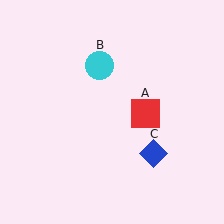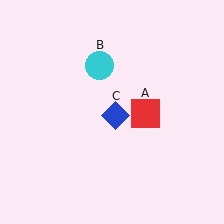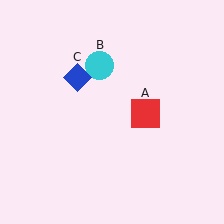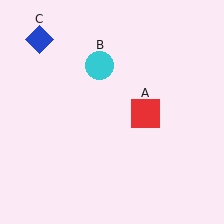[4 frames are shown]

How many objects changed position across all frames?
1 object changed position: blue diamond (object C).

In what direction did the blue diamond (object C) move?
The blue diamond (object C) moved up and to the left.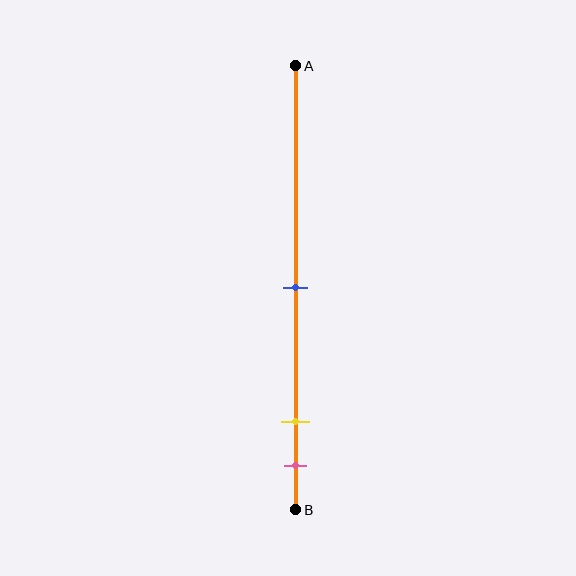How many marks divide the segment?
There are 3 marks dividing the segment.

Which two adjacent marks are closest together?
The yellow and pink marks are the closest adjacent pair.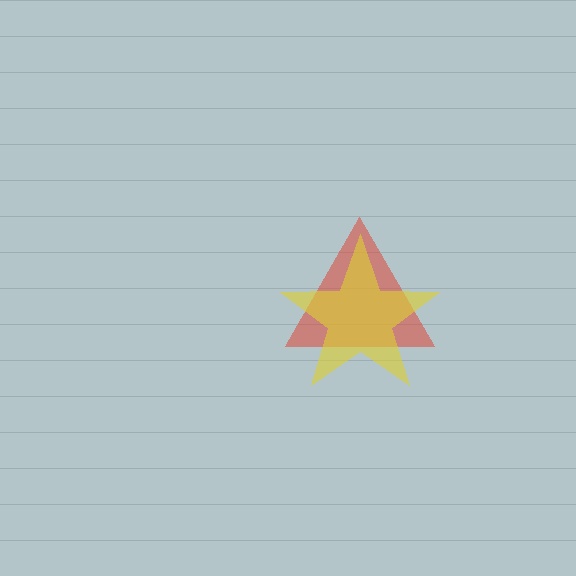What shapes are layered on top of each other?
The layered shapes are: a red triangle, a yellow star.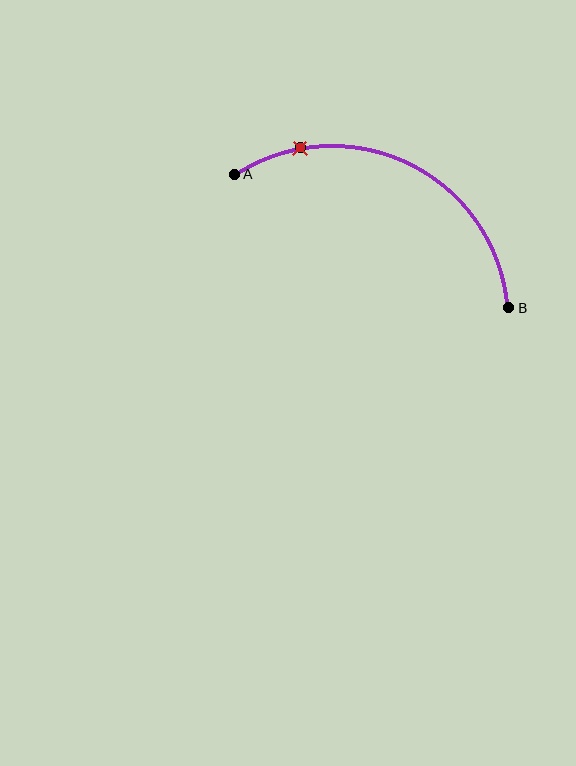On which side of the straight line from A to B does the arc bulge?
The arc bulges above the straight line connecting A and B.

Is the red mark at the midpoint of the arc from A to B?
No. The red mark lies on the arc but is closer to endpoint A. The arc midpoint would be at the point on the curve equidistant along the arc from both A and B.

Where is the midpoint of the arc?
The arc midpoint is the point on the curve farthest from the straight line joining A and B. It sits above that line.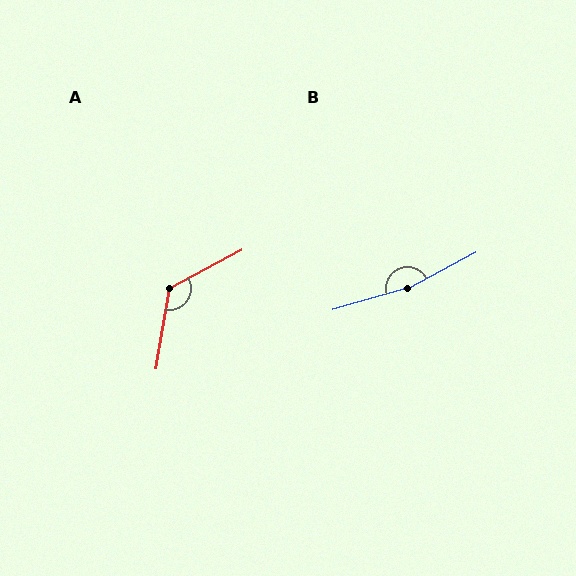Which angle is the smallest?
A, at approximately 128 degrees.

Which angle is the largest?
B, at approximately 168 degrees.